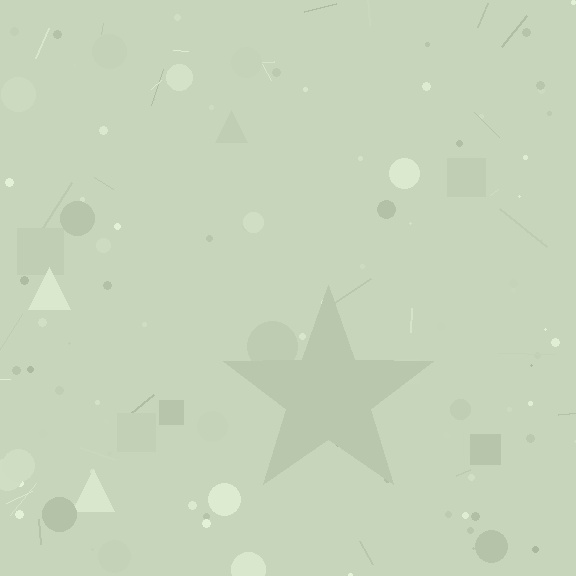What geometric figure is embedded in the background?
A star is embedded in the background.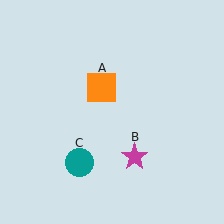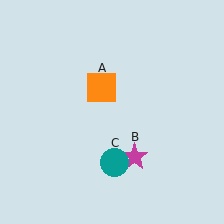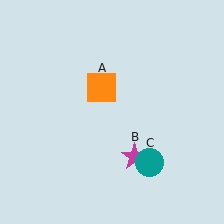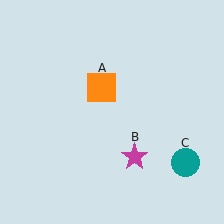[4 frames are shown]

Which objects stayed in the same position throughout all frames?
Orange square (object A) and magenta star (object B) remained stationary.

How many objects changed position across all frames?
1 object changed position: teal circle (object C).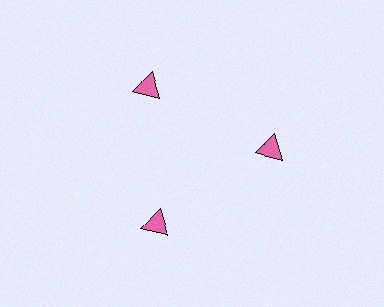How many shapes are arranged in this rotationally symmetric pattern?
There are 3 shapes, arranged in 3 groups of 1.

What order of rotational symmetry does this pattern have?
This pattern has 3-fold rotational symmetry.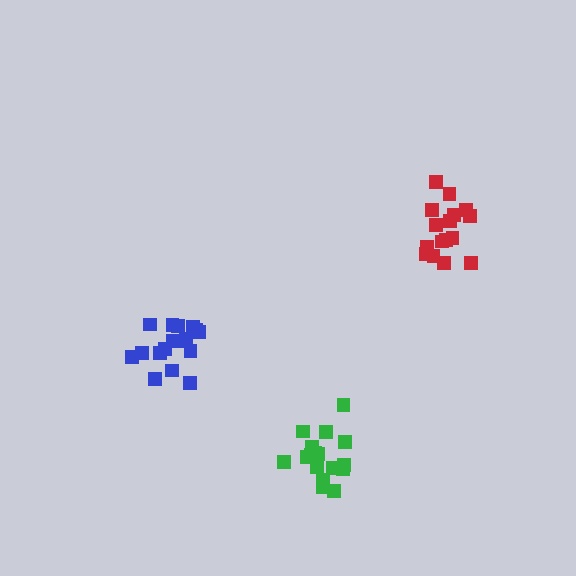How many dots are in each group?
Group 1: 17 dots, Group 2: 16 dots, Group 3: 17 dots (50 total).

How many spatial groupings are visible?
There are 3 spatial groupings.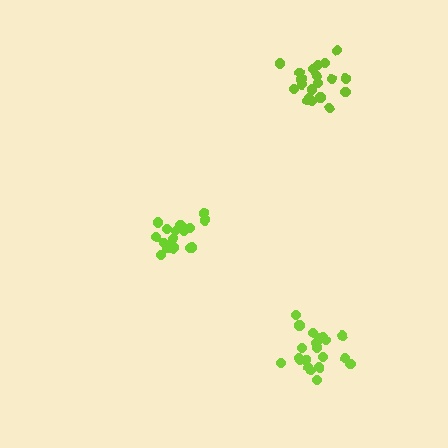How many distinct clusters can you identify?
There are 3 distinct clusters.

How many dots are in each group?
Group 1: 19 dots, Group 2: 21 dots, Group 3: 20 dots (60 total).